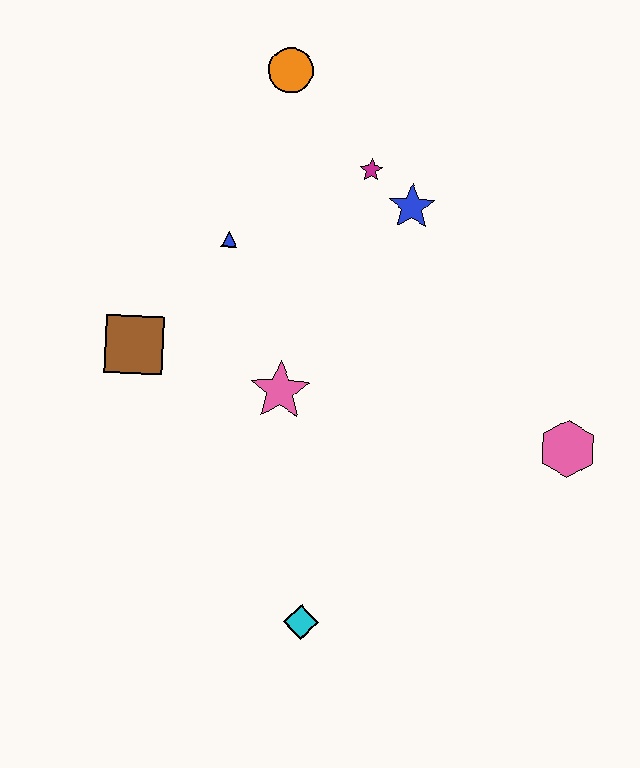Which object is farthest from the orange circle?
The cyan diamond is farthest from the orange circle.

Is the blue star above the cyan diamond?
Yes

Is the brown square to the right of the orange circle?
No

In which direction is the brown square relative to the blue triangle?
The brown square is below the blue triangle.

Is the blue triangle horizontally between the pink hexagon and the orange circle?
No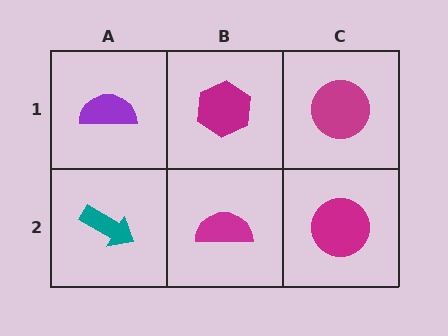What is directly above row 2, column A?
A purple semicircle.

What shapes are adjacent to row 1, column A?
A teal arrow (row 2, column A), a magenta hexagon (row 1, column B).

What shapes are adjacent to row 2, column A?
A purple semicircle (row 1, column A), a magenta semicircle (row 2, column B).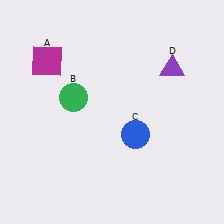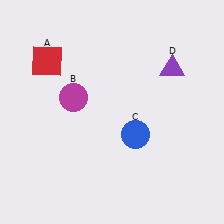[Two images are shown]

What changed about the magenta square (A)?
In Image 1, A is magenta. In Image 2, it changed to red.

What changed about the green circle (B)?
In Image 1, B is green. In Image 2, it changed to magenta.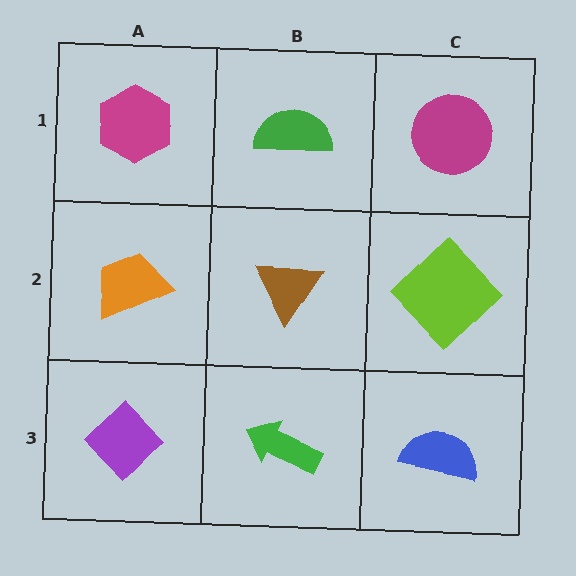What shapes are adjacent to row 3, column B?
A brown triangle (row 2, column B), a purple diamond (row 3, column A), a blue semicircle (row 3, column C).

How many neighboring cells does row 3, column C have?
2.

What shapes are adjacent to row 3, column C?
A lime diamond (row 2, column C), a green arrow (row 3, column B).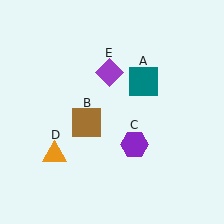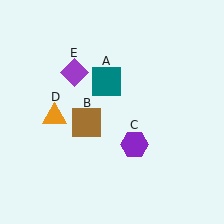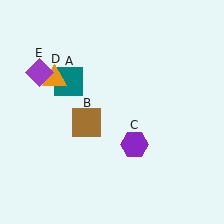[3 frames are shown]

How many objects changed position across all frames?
3 objects changed position: teal square (object A), orange triangle (object D), purple diamond (object E).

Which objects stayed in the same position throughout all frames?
Brown square (object B) and purple hexagon (object C) remained stationary.